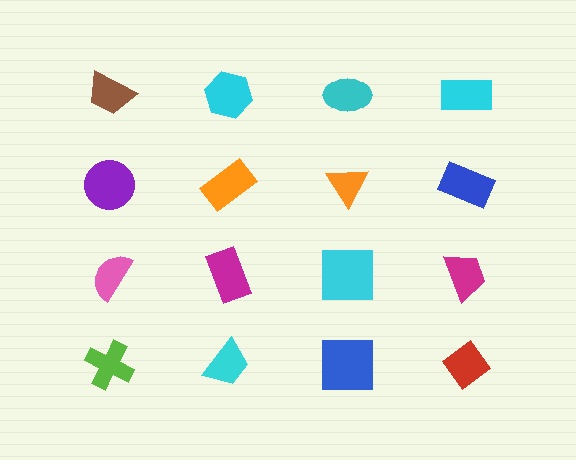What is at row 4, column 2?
A cyan trapezoid.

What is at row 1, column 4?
A cyan rectangle.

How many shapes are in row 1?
4 shapes.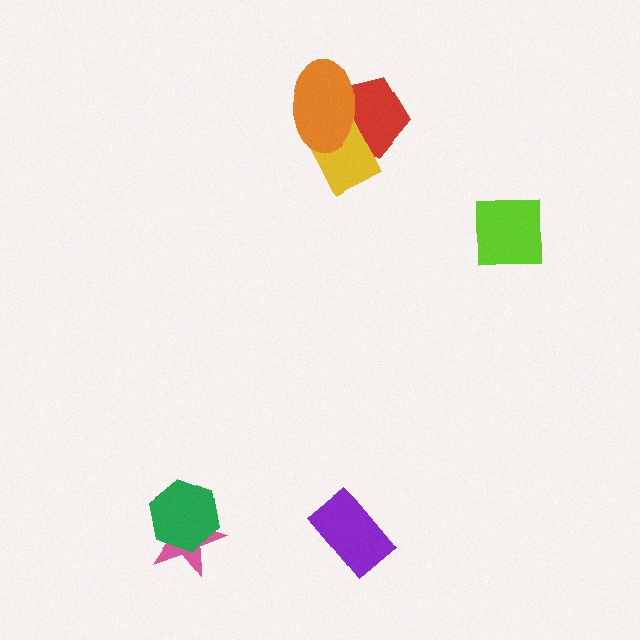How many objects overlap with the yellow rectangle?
2 objects overlap with the yellow rectangle.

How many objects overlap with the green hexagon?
1 object overlaps with the green hexagon.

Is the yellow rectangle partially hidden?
Yes, it is partially covered by another shape.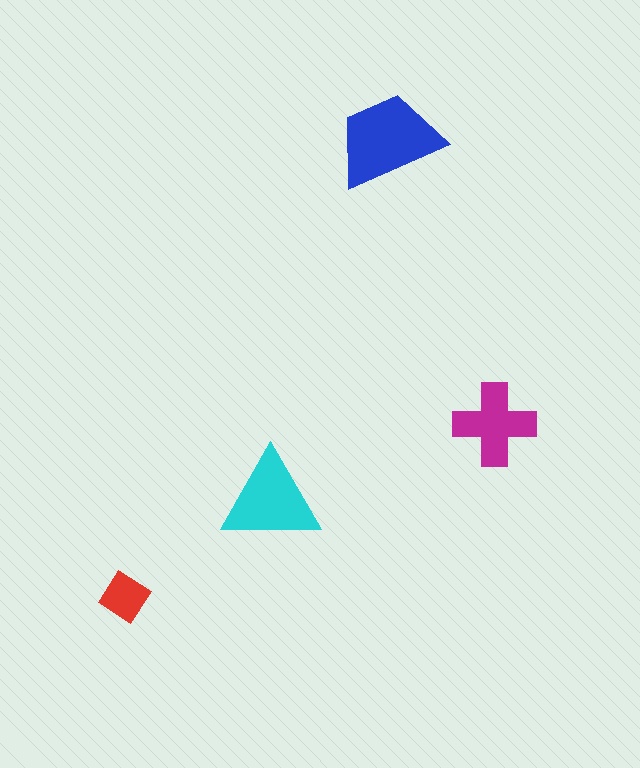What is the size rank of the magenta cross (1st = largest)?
3rd.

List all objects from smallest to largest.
The red diamond, the magenta cross, the cyan triangle, the blue trapezoid.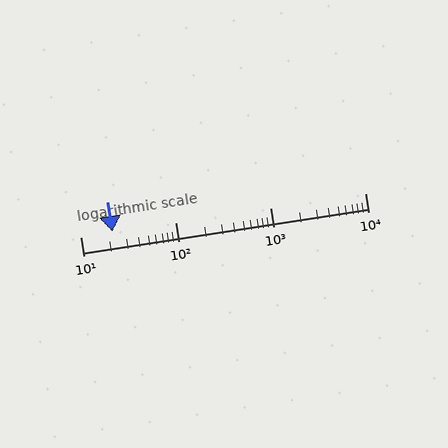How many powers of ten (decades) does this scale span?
The scale spans 3 decades, from 10 to 10000.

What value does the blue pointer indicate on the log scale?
The pointer indicates approximately 22.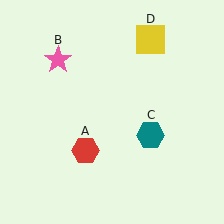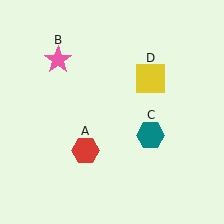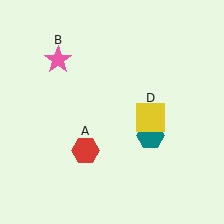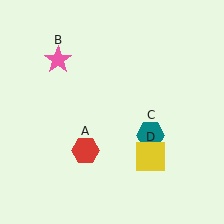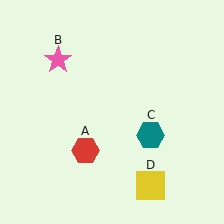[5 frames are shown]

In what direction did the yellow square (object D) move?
The yellow square (object D) moved down.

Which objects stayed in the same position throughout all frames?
Red hexagon (object A) and pink star (object B) and teal hexagon (object C) remained stationary.